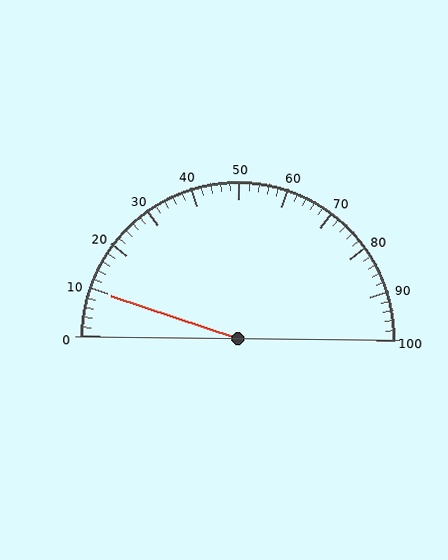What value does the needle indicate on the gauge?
The needle indicates approximately 10.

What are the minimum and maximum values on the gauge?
The gauge ranges from 0 to 100.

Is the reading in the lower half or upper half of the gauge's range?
The reading is in the lower half of the range (0 to 100).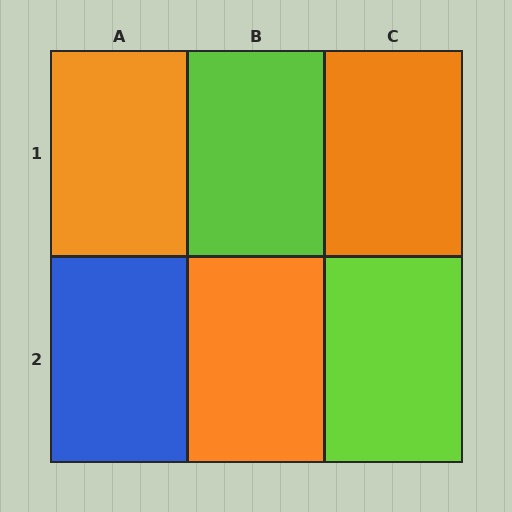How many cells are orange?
3 cells are orange.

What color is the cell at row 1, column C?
Orange.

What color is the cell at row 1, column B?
Lime.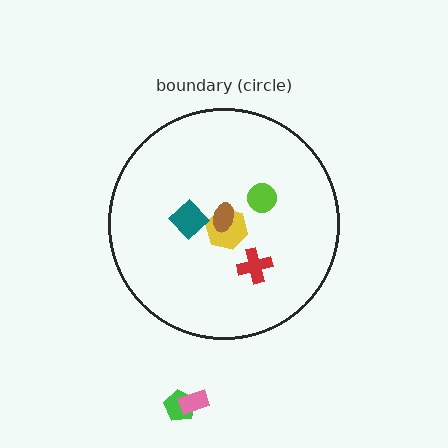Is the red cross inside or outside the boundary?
Inside.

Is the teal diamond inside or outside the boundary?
Inside.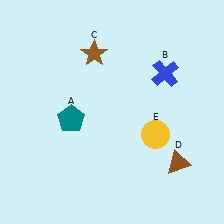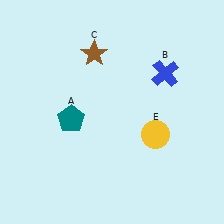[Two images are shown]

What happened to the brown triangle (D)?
The brown triangle (D) was removed in Image 2. It was in the bottom-right area of Image 1.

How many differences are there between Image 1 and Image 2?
There is 1 difference between the two images.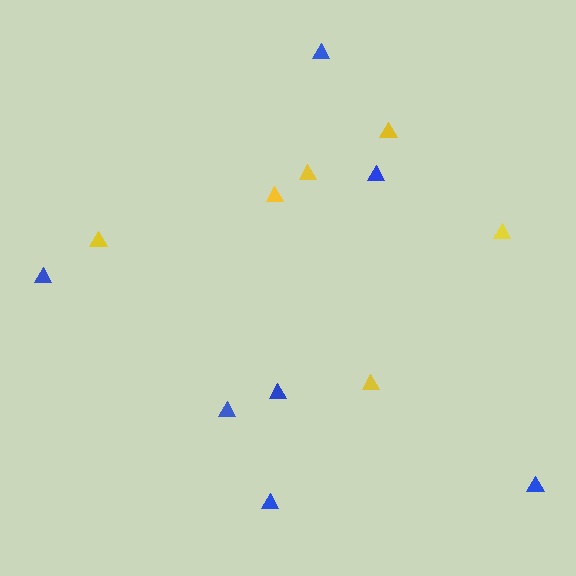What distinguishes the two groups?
There are 2 groups: one group of yellow triangles (6) and one group of blue triangles (7).